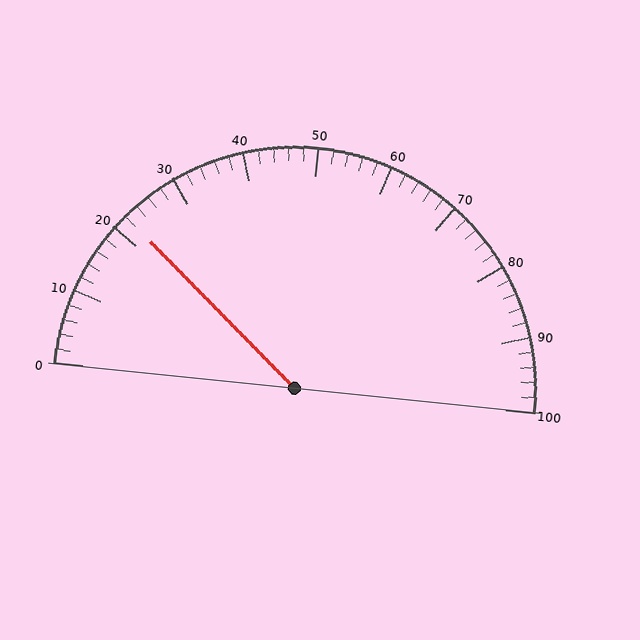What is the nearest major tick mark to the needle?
The nearest major tick mark is 20.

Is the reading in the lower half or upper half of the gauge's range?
The reading is in the lower half of the range (0 to 100).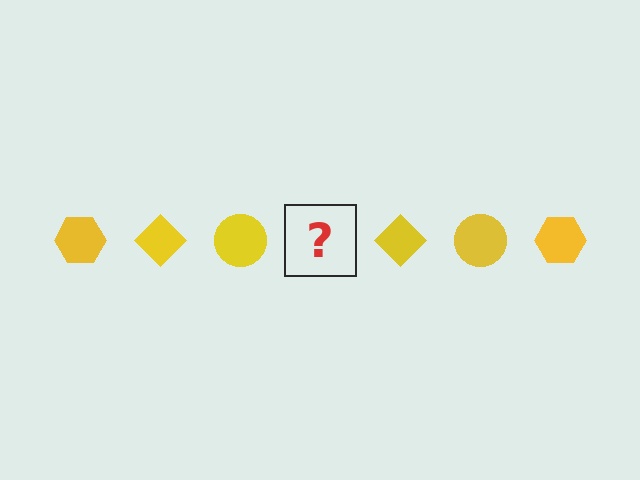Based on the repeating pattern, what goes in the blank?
The blank should be a yellow hexagon.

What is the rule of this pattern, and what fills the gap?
The rule is that the pattern cycles through hexagon, diamond, circle shapes in yellow. The gap should be filled with a yellow hexagon.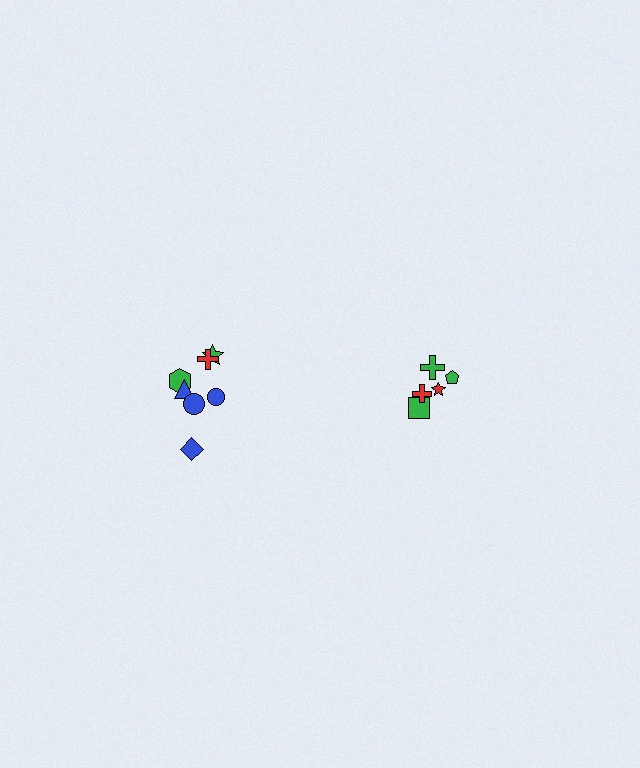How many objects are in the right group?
There are 5 objects.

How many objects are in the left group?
There are 7 objects.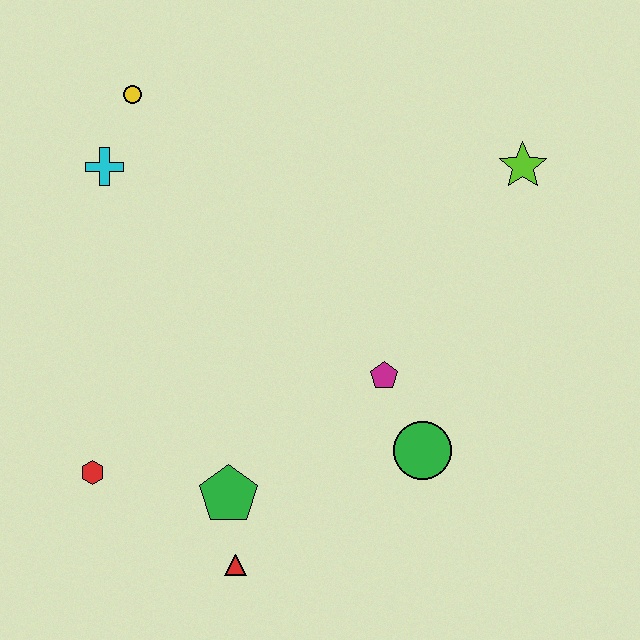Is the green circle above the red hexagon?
Yes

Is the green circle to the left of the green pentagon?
No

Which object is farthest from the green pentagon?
The lime star is farthest from the green pentagon.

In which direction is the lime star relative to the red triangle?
The lime star is above the red triangle.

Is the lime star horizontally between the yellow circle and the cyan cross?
No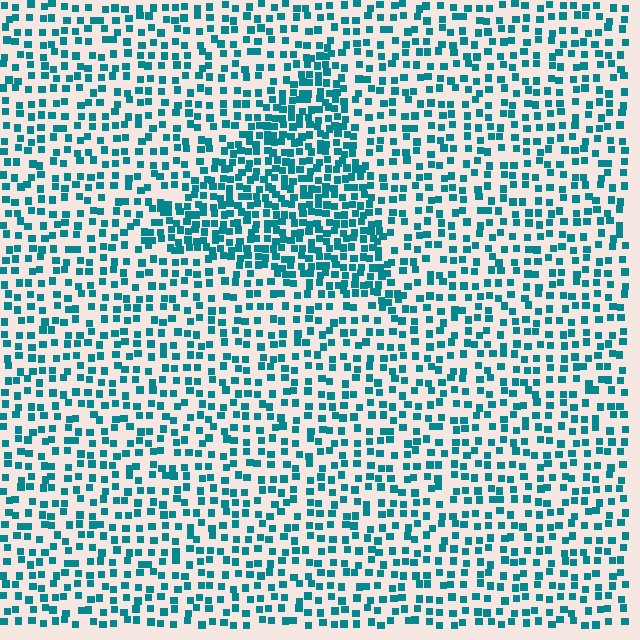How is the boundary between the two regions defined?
The boundary is defined by a change in element density (approximately 1.9x ratio). All elements are the same color, size, and shape.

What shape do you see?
I see a triangle.